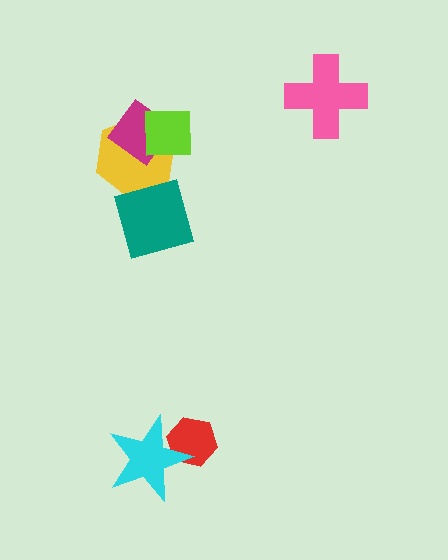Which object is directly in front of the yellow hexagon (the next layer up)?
The magenta diamond is directly in front of the yellow hexagon.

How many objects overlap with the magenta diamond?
2 objects overlap with the magenta diamond.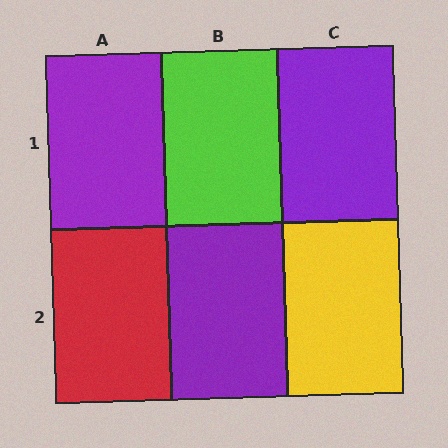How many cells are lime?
1 cell is lime.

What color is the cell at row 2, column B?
Purple.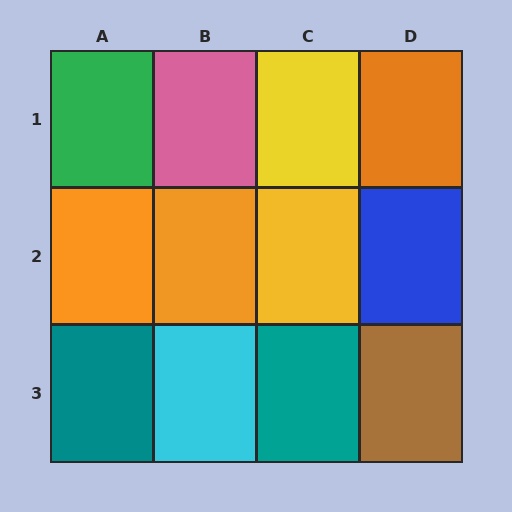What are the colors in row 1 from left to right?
Green, pink, yellow, orange.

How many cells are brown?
1 cell is brown.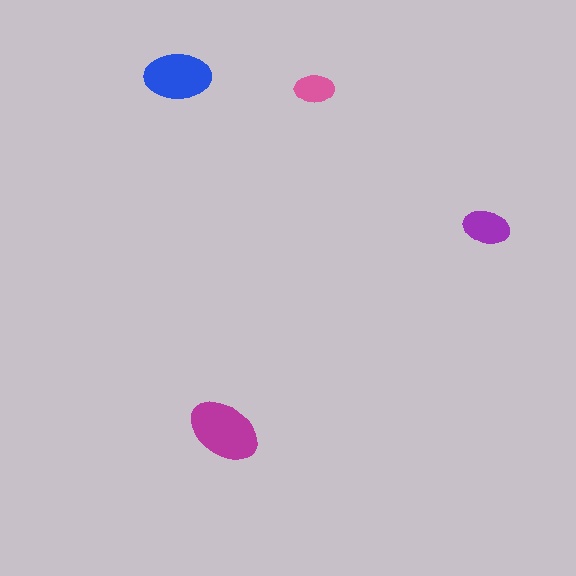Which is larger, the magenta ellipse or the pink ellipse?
The magenta one.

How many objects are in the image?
There are 4 objects in the image.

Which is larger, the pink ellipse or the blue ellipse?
The blue one.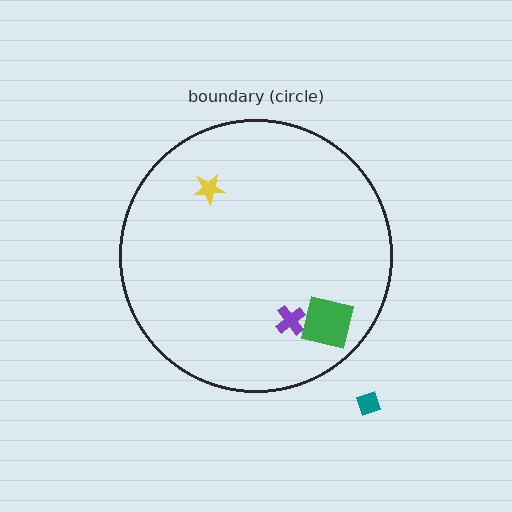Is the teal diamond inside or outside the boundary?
Outside.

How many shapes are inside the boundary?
3 inside, 1 outside.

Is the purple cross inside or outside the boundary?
Inside.